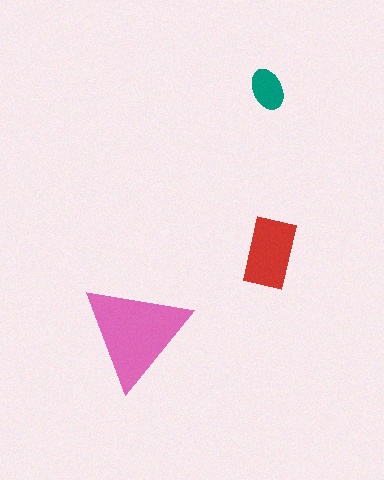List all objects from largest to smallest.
The pink triangle, the red rectangle, the teal ellipse.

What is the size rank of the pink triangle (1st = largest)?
1st.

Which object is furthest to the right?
The red rectangle is rightmost.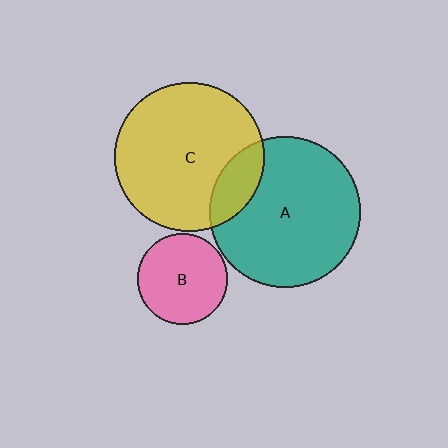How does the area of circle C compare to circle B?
Approximately 2.7 times.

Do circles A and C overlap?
Yes.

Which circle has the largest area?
Circle A (teal).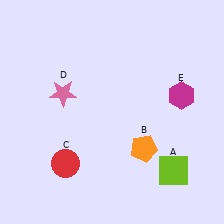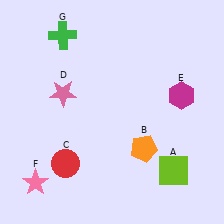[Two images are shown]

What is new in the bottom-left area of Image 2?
A pink star (F) was added in the bottom-left area of Image 2.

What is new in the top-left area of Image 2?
A green cross (G) was added in the top-left area of Image 2.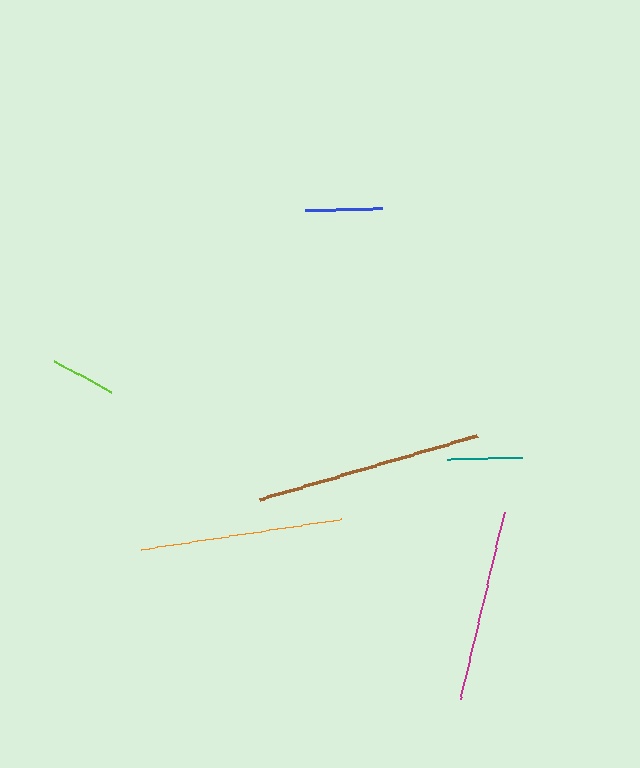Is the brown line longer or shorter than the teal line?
The brown line is longer than the teal line.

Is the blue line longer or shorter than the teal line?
The blue line is longer than the teal line.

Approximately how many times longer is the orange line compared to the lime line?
The orange line is approximately 3.1 times the length of the lime line.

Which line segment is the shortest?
The lime line is the shortest at approximately 64 pixels.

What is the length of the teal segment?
The teal segment is approximately 74 pixels long.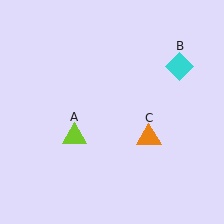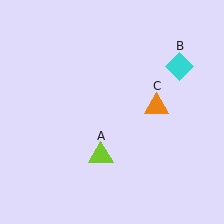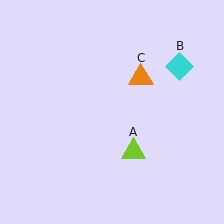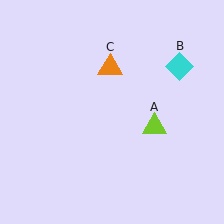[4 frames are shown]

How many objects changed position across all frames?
2 objects changed position: lime triangle (object A), orange triangle (object C).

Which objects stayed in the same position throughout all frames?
Cyan diamond (object B) remained stationary.